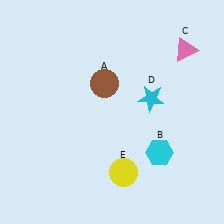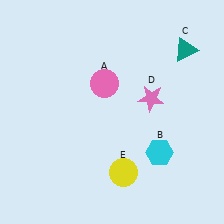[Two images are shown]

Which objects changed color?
A changed from brown to pink. C changed from pink to teal. D changed from cyan to pink.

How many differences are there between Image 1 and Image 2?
There are 3 differences between the two images.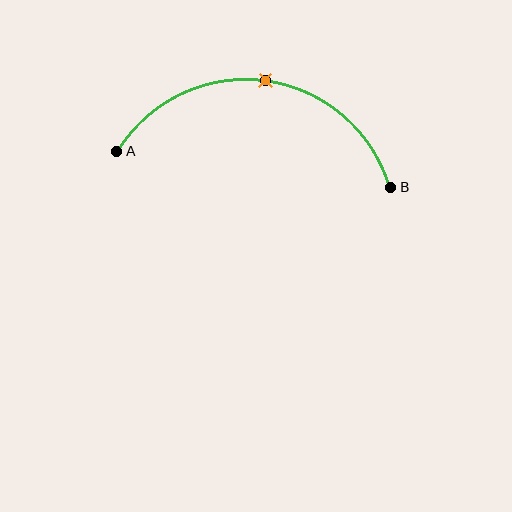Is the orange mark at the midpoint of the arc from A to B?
Yes. The orange mark lies on the arc at equal arc-length from both A and B — it is the arc midpoint.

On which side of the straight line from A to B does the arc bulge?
The arc bulges above the straight line connecting A and B.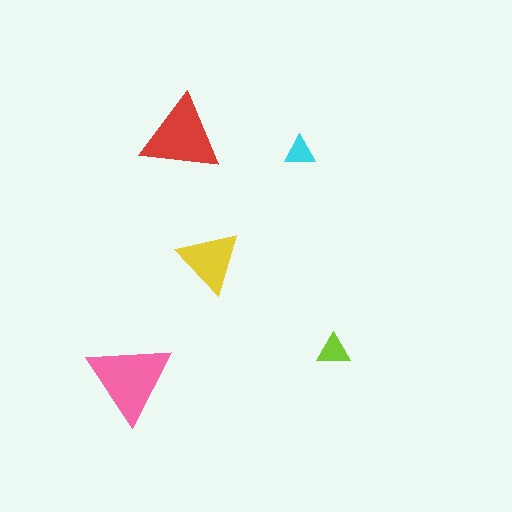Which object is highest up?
The red triangle is topmost.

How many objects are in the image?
There are 5 objects in the image.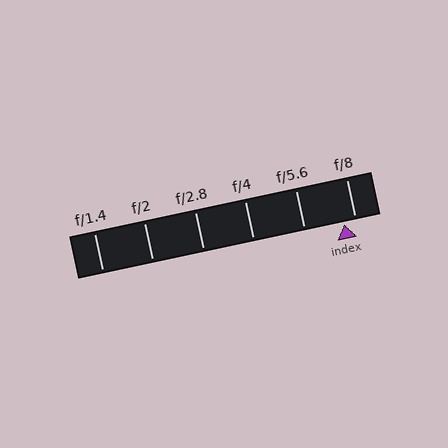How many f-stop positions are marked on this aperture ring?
There are 6 f-stop positions marked.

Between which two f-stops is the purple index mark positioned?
The index mark is between f/5.6 and f/8.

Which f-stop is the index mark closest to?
The index mark is closest to f/8.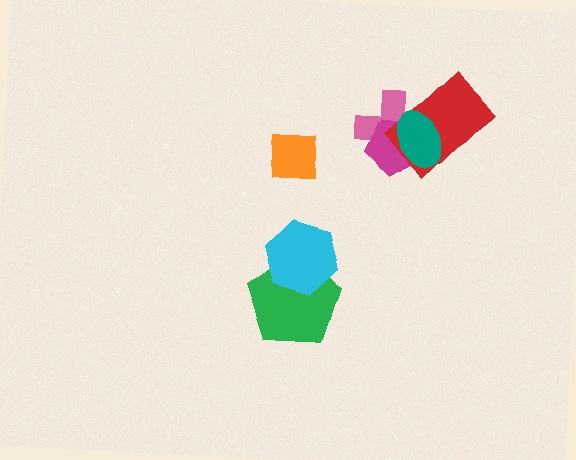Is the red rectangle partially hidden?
Yes, it is partially covered by another shape.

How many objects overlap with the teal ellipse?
3 objects overlap with the teal ellipse.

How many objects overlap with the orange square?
0 objects overlap with the orange square.